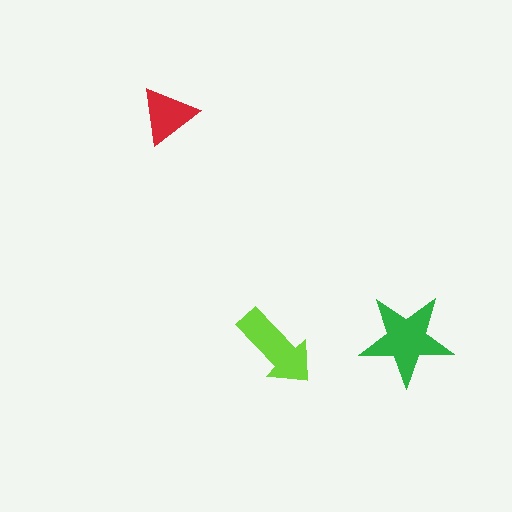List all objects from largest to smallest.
The green star, the lime arrow, the red triangle.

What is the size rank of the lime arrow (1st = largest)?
2nd.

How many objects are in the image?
There are 3 objects in the image.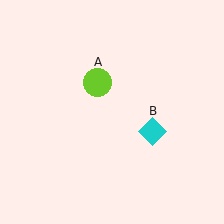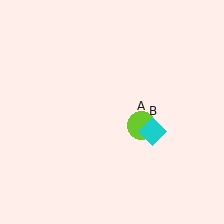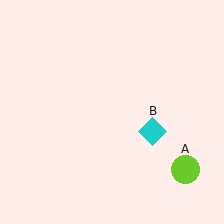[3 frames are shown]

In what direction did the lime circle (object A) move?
The lime circle (object A) moved down and to the right.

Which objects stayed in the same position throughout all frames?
Cyan diamond (object B) remained stationary.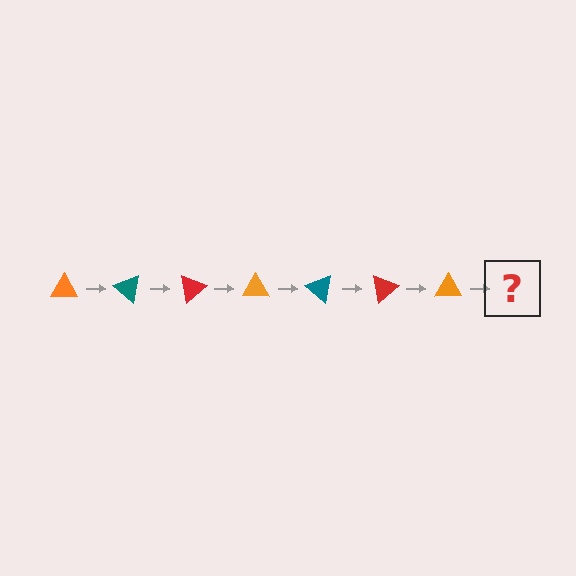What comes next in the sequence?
The next element should be a teal triangle, rotated 280 degrees from the start.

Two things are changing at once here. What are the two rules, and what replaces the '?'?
The two rules are that it rotates 40 degrees each step and the color cycles through orange, teal, and red. The '?' should be a teal triangle, rotated 280 degrees from the start.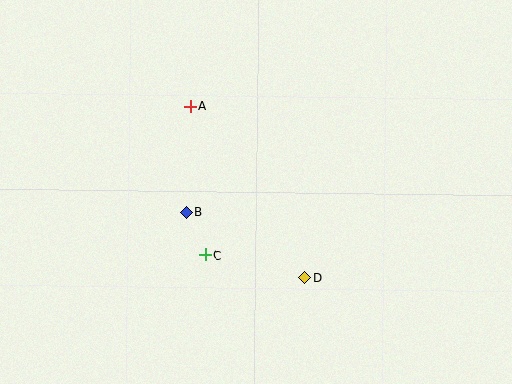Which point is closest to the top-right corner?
Point A is closest to the top-right corner.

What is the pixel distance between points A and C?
The distance between A and C is 150 pixels.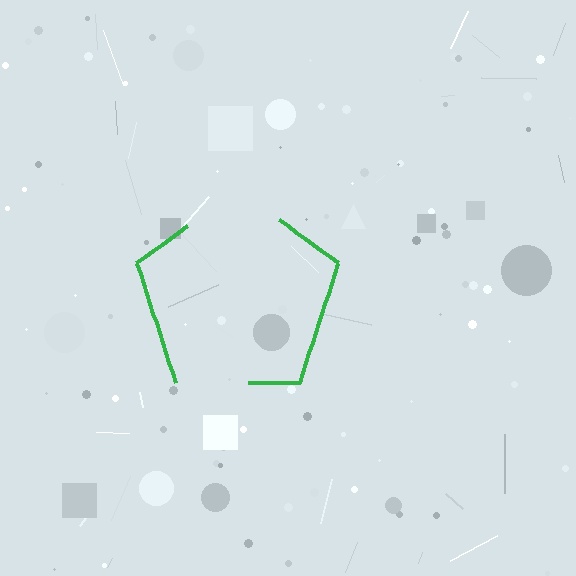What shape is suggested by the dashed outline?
The dashed outline suggests a pentagon.